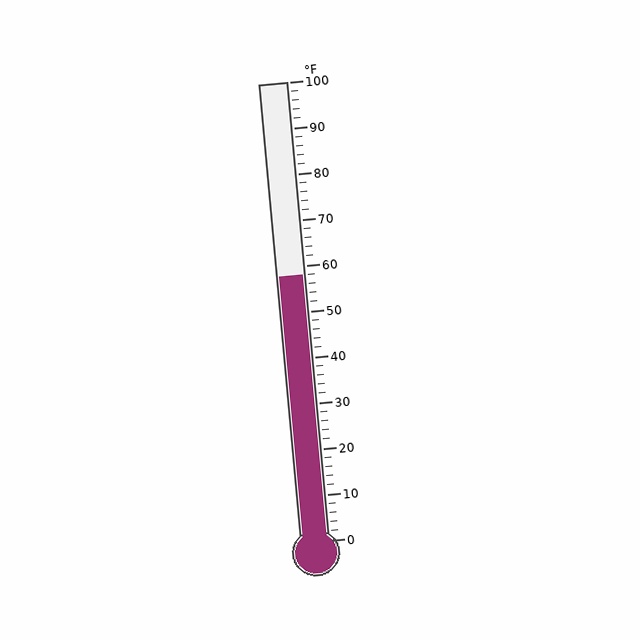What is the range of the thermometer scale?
The thermometer scale ranges from 0°F to 100°F.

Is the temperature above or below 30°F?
The temperature is above 30°F.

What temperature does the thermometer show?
The thermometer shows approximately 58°F.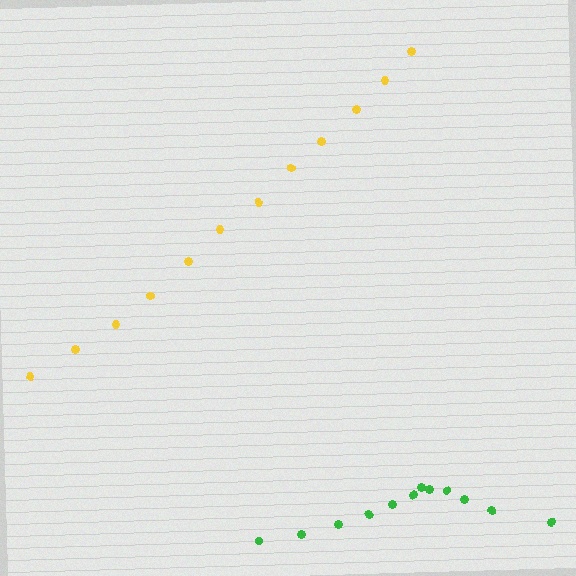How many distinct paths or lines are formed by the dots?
There are 2 distinct paths.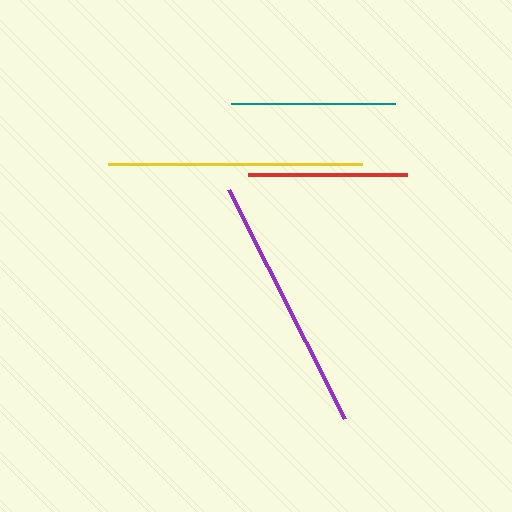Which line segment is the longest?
The purple line is the longest at approximately 256 pixels.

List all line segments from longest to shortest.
From longest to shortest: purple, yellow, teal, red.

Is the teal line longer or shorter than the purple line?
The purple line is longer than the teal line.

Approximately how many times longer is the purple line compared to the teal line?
The purple line is approximately 1.6 times the length of the teal line.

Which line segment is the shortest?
The red line is the shortest at approximately 159 pixels.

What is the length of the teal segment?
The teal segment is approximately 165 pixels long.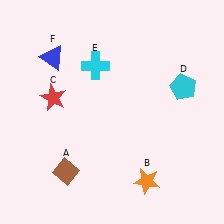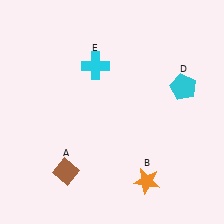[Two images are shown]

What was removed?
The red star (C), the blue triangle (F) were removed in Image 2.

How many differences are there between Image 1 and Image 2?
There are 2 differences between the two images.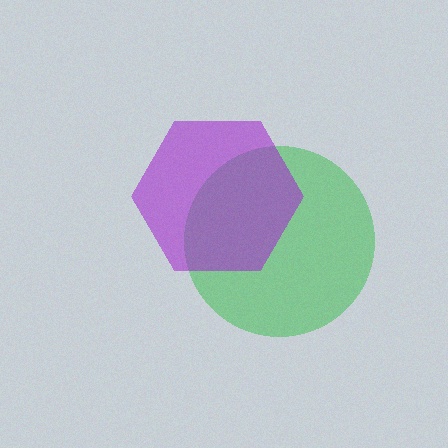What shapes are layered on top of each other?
The layered shapes are: a green circle, a purple hexagon.